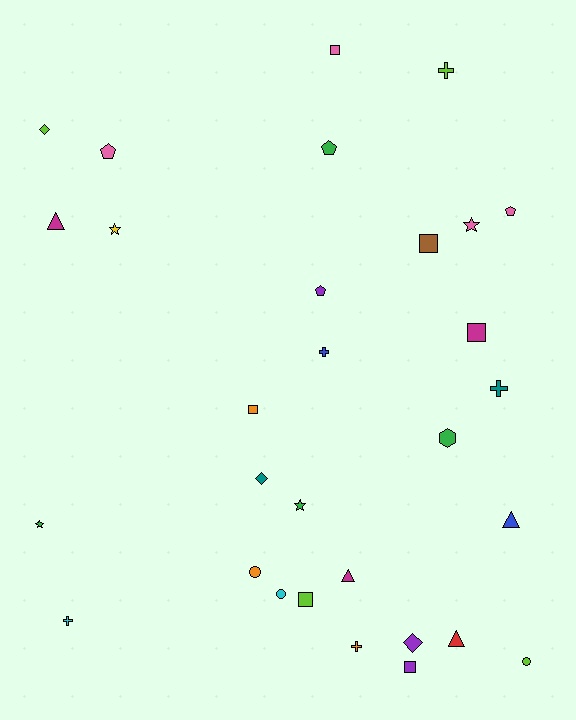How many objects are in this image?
There are 30 objects.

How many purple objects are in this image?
There are 3 purple objects.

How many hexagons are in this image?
There is 1 hexagon.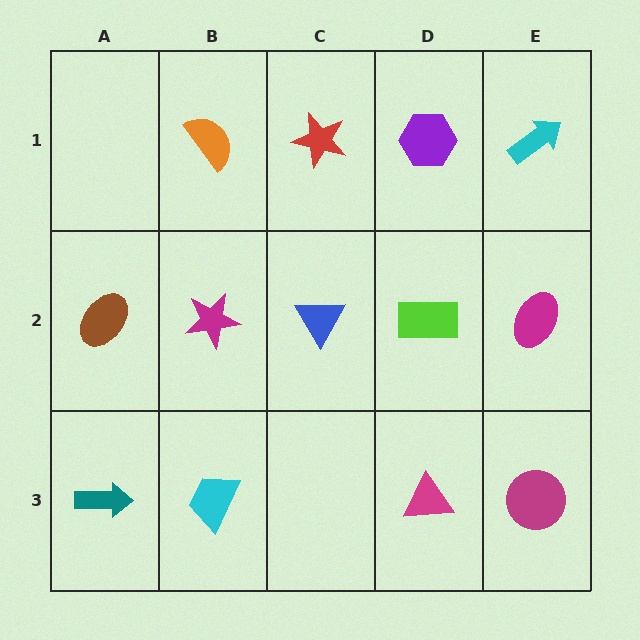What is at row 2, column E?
A magenta ellipse.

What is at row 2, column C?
A blue triangle.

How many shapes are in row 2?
5 shapes.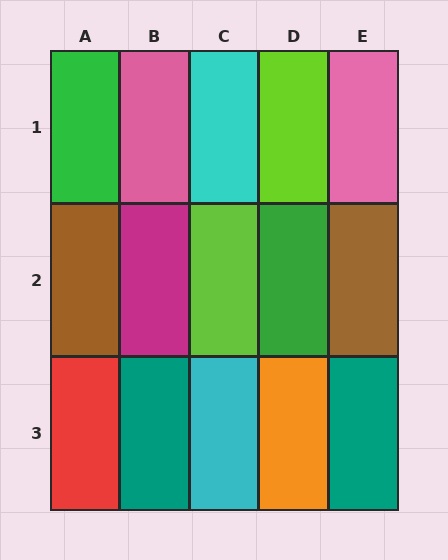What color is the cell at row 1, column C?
Cyan.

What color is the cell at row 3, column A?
Red.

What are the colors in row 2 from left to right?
Brown, magenta, lime, green, brown.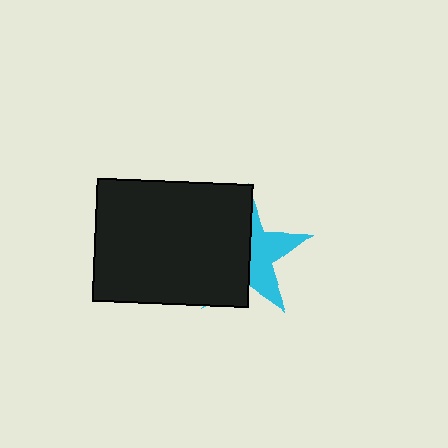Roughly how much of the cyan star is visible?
A small part of it is visible (roughly 43%).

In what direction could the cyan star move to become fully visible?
The cyan star could move right. That would shift it out from behind the black rectangle entirely.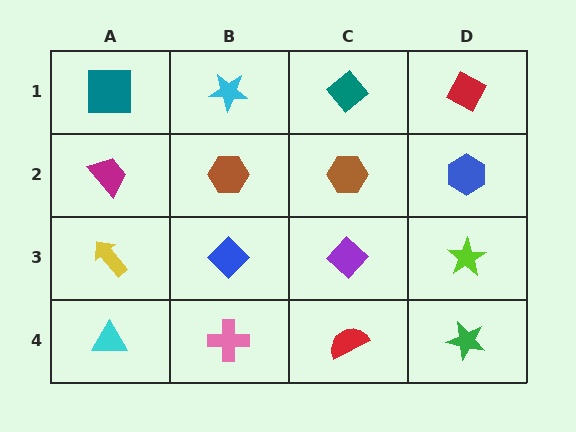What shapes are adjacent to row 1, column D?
A blue hexagon (row 2, column D), a teal diamond (row 1, column C).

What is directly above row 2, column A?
A teal square.